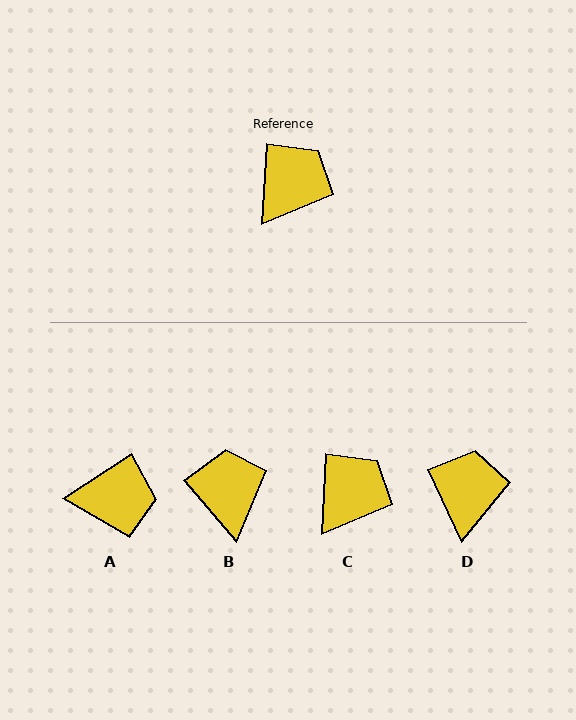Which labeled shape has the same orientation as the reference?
C.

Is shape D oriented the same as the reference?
No, it is off by about 29 degrees.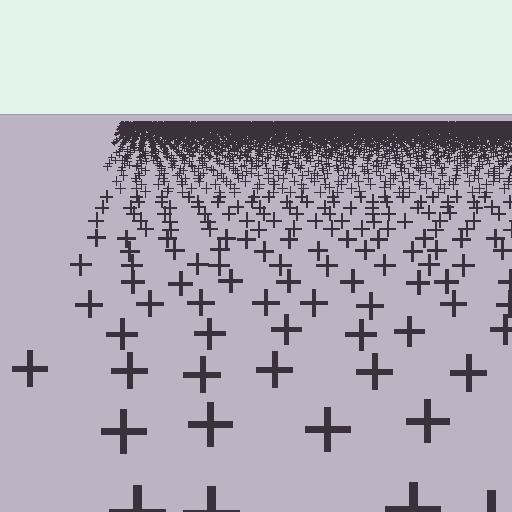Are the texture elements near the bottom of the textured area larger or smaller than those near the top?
Larger. Near the bottom, elements are closer to the viewer and appear at a bigger on-screen size.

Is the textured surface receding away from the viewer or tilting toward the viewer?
The surface is receding away from the viewer. Texture elements get smaller and denser toward the top.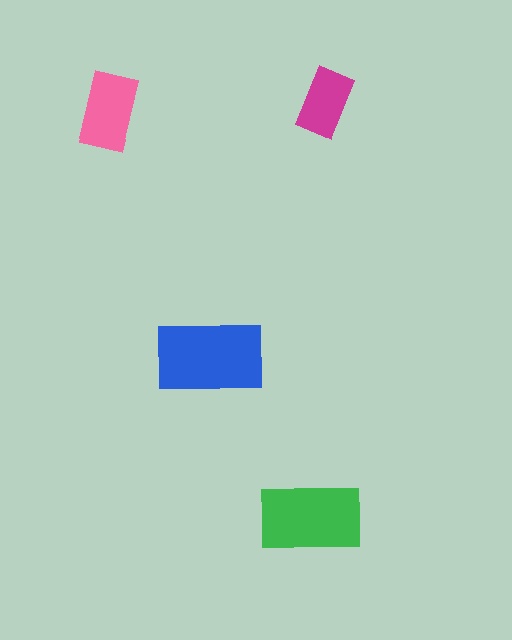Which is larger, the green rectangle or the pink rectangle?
The green one.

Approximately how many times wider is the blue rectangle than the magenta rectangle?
About 1.5 times wider.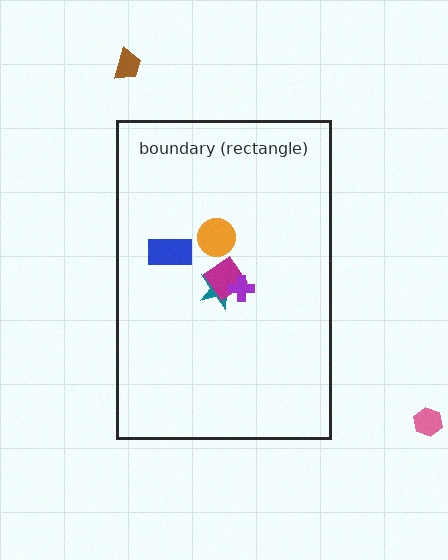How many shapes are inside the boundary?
5 inside, 2 outside.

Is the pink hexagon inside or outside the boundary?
Outside.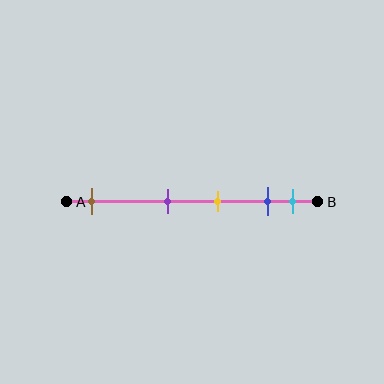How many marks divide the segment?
There are 5 marks dividing the segment.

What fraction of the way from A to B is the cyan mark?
The cyan mark is approximately 90% (0.9) of the way from A to B.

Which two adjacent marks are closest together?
The blue and cyan marks are the closest adjacent pair.